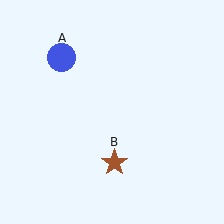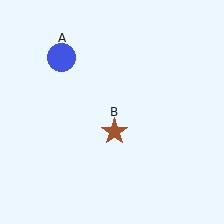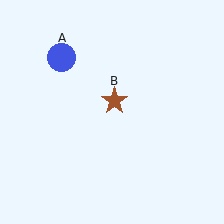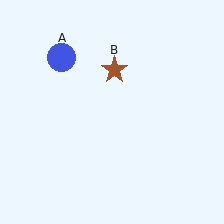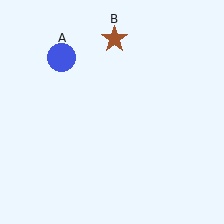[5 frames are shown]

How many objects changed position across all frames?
1 object changed position: brown star (object B).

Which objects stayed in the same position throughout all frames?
Blue circle (object A) remained stationary.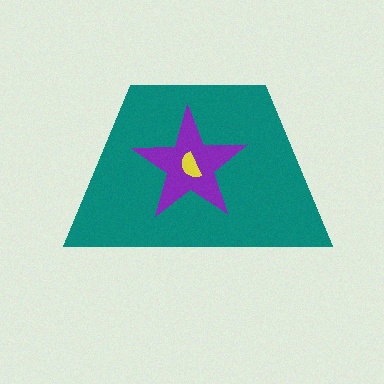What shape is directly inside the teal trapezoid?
The purple star.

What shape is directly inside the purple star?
The yellow semicircle.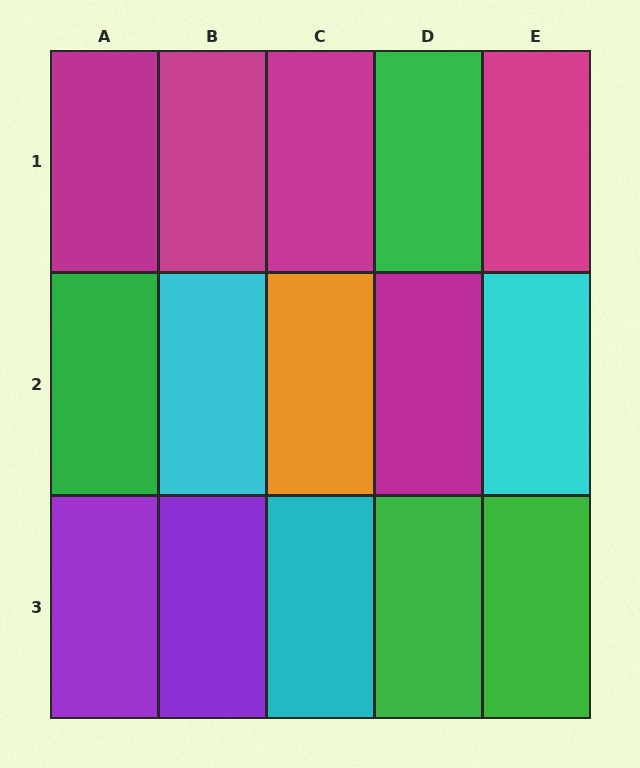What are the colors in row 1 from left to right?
Magenta, magenta, magenta, green, magenta.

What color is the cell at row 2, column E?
Cyan.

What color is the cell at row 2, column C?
Orange.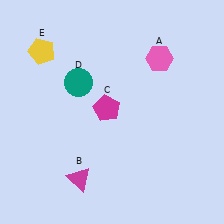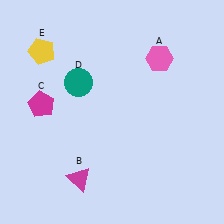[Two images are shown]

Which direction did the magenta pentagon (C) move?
The magenta pentagon (C) moved left.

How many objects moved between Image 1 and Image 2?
1 object moved between the two images.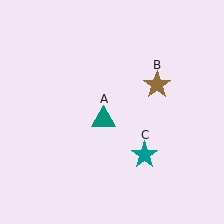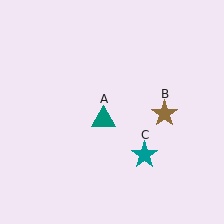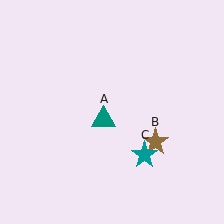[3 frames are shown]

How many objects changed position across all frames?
1 object changed position: brown star (object B).